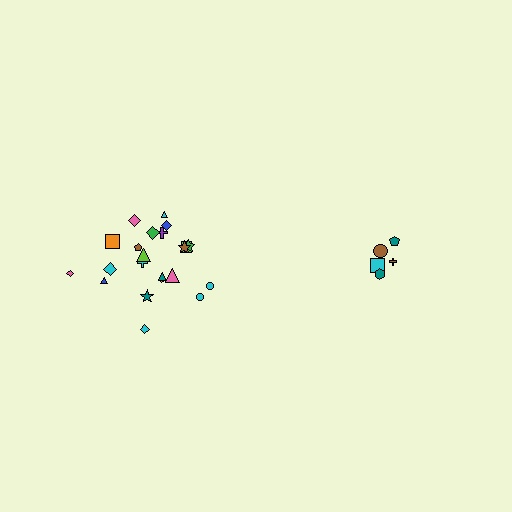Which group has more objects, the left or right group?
The left group.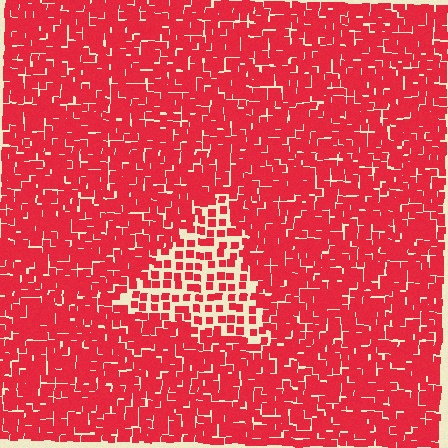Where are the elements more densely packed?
The elements are more densely packed outside the triangle boundary.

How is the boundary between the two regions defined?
The boundary is defined by a change in element density (approximately 2.3x ratio). All elements are the same color, size, and shape.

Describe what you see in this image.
The image contains small red elements arranged at two different densities. A triangle-shaped region is visible where the elements are less densely packed than the surrounding area.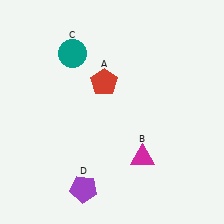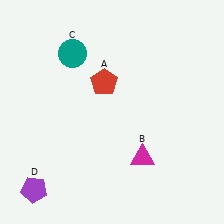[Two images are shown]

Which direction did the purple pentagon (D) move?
The purple pentagon (D) moved left.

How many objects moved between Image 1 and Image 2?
1 object moved between the two images.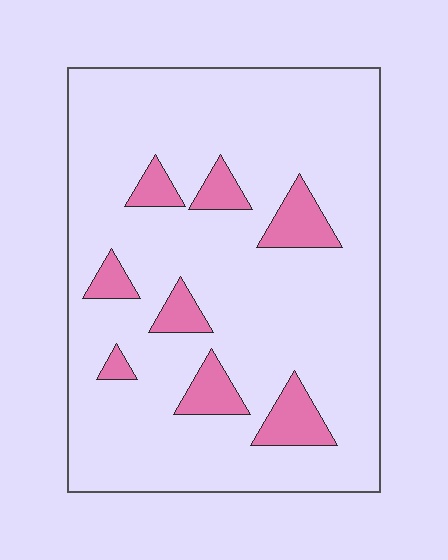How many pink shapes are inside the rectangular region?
8.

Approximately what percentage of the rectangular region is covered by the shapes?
Approximately 15%.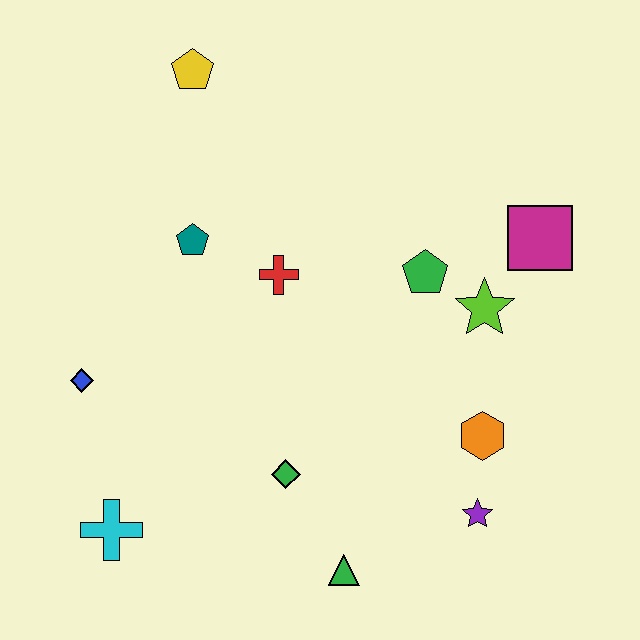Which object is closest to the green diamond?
The green triangle is closest to the green diamond.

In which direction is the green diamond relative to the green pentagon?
The green diamond is below the green pentagon.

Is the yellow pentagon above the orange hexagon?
Yes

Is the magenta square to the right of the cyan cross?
Yes